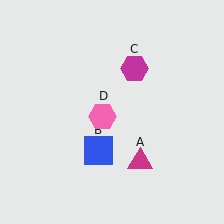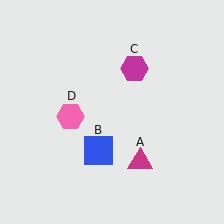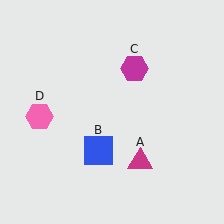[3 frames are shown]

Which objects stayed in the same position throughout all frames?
Magenta triangle (object A) and blue square (object B) and magenta hexagon (object C) remained stationary.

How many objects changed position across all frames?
1 object changed position: pink hexagon (object D).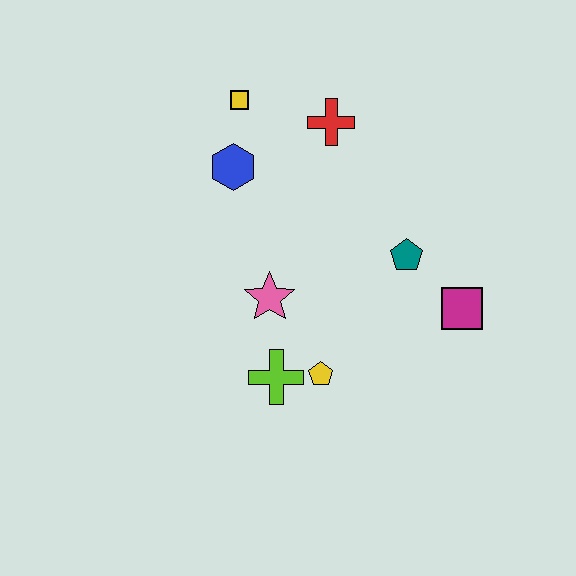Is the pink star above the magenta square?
Yes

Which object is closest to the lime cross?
The yellow pentagon is closest to the lime cross.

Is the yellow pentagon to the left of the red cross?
Yes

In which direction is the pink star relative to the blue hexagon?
The pink star is below the blue hexagon.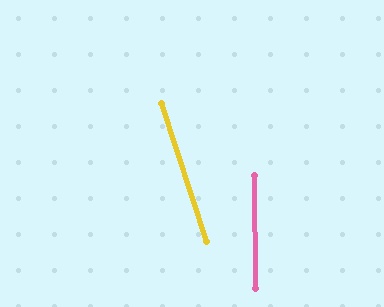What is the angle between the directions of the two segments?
Approximately 18 degrees.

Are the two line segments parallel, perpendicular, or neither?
Neither parallel nor perpendicular — they differ by about 18°.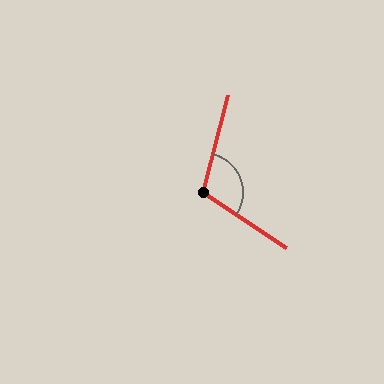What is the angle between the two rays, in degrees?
Approximately 109 degrees.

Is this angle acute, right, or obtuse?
It is obtuse.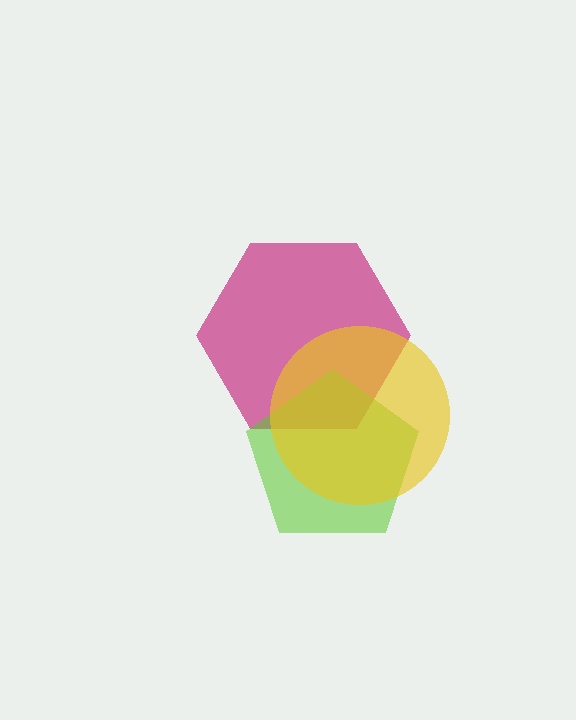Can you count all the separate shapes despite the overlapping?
Yes, there are 3 separate shapes.